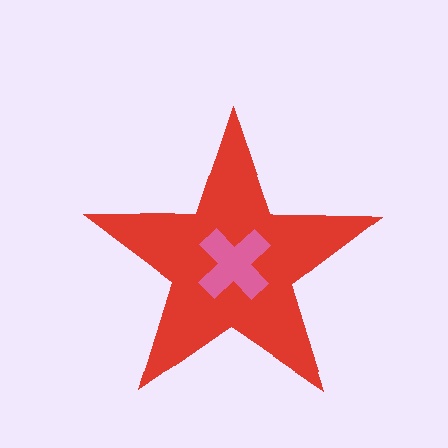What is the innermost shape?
The pink cross.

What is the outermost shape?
The red star.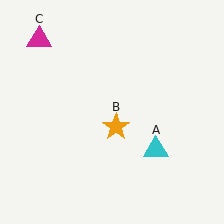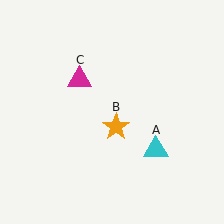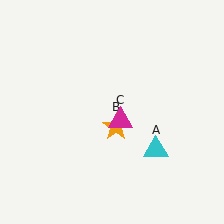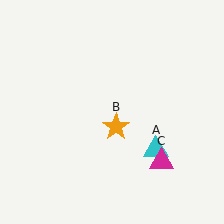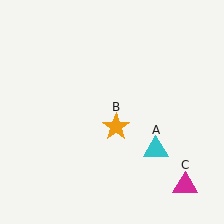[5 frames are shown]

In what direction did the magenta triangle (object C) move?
The magenta triangle (object C) moved down and to the right.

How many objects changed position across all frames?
1 object changed position: magenta triangle (object C).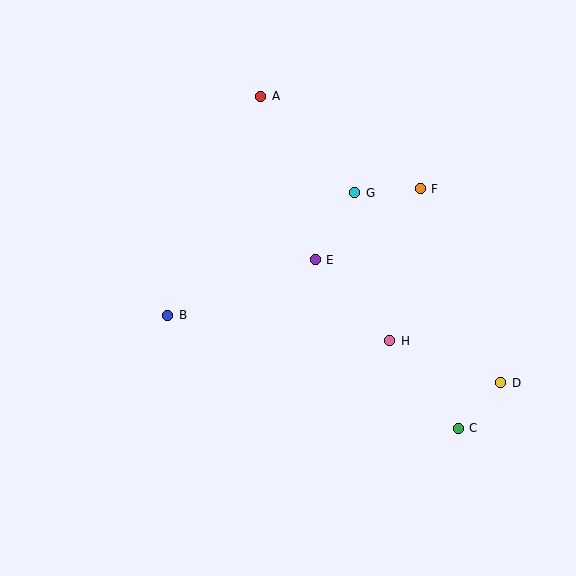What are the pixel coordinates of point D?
Point D is at (501, 383).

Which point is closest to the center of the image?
Point E at (315, 260) is closest to the center.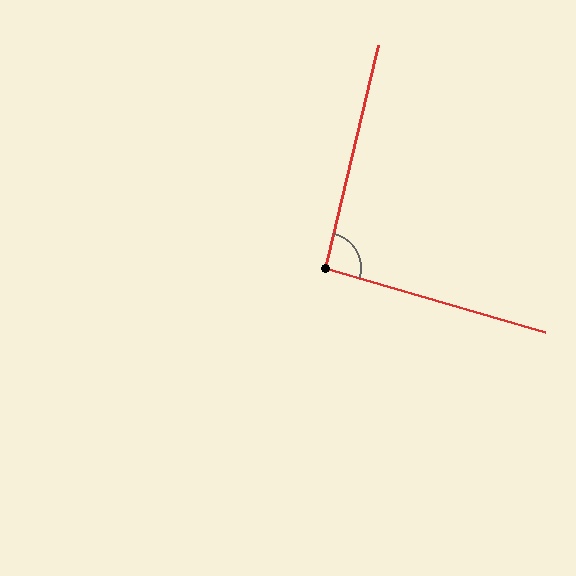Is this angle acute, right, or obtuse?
It is approximately a right angle.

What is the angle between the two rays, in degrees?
Approximately 93 degrees.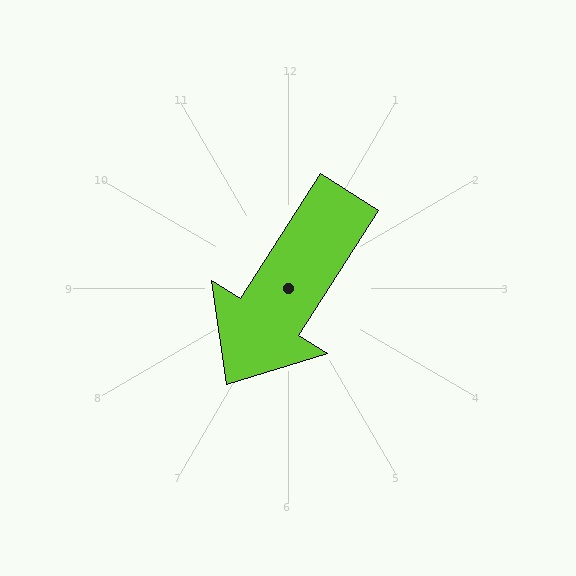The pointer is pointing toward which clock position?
Roughly 7 o'clock.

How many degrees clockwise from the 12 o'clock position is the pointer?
Approximately 212 degrees.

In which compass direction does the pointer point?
Southwest.